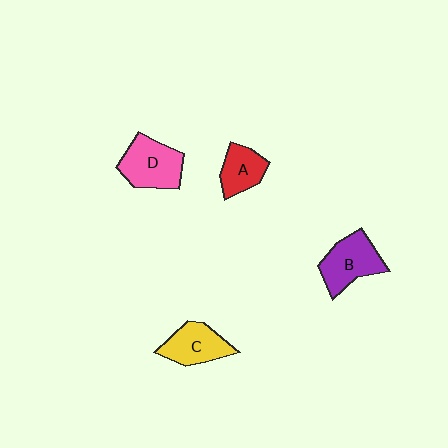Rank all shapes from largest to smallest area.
From largest to smallest: D (pink), B (purple), C (yellow), A (red).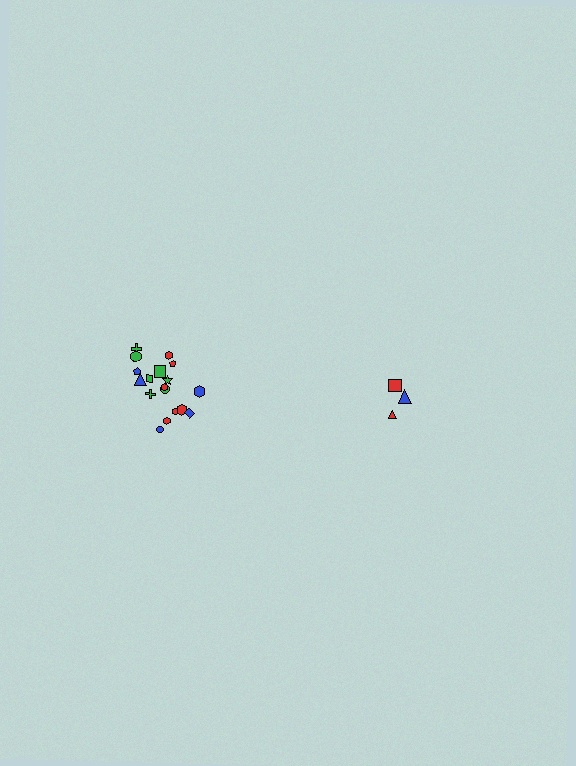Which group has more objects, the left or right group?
The left group.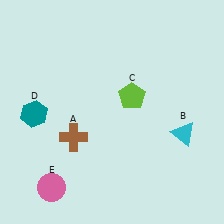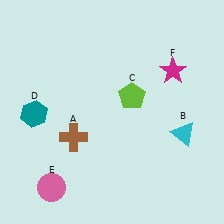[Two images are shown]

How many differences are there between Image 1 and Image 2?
There is 1 difference between the two images.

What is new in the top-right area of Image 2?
A magenta star (F) was added in the top-right area of Image 2.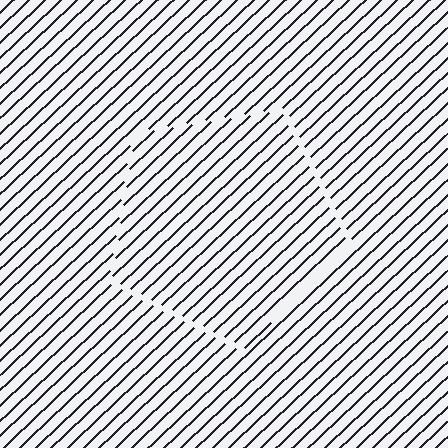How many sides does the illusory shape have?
5 sides — the line-ends trace a pentagon.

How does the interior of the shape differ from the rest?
The interior of the shape contains the same grating, shifted by half a period — the contour is defined by the phase discontinuity where line-ends from the inner and outer gratings abut.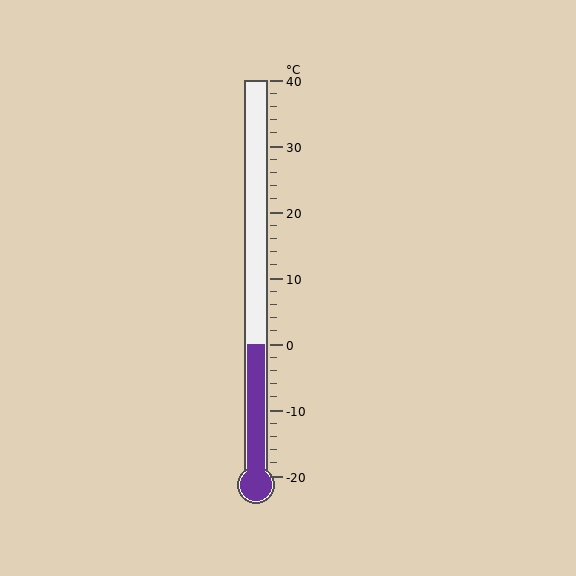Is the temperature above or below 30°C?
The temperature is below 30°C.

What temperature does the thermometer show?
The thermometer shows approximately 0°C.